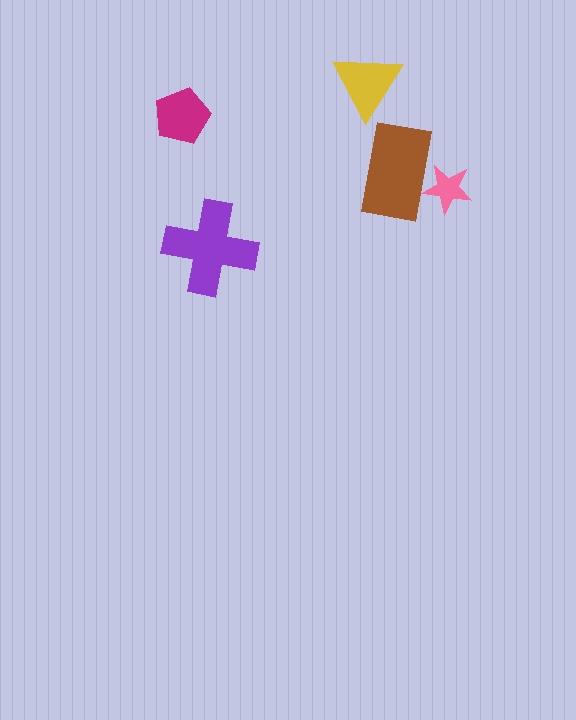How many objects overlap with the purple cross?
0 objects overlap with the purple cross.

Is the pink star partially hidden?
Yes, it is partially covered by another shape.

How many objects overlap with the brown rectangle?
1 object overlaps with the brown rectangle.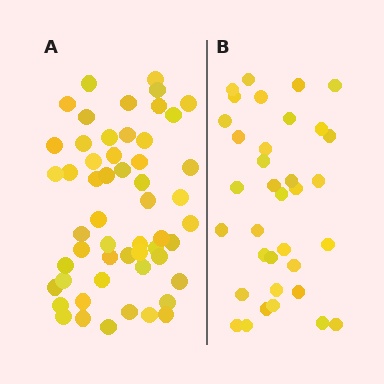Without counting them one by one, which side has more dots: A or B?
Region A (the left region) has more dots.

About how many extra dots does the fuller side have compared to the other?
Region A has approximately 20 more dots than region B.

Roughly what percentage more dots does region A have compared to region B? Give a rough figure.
About 55% more.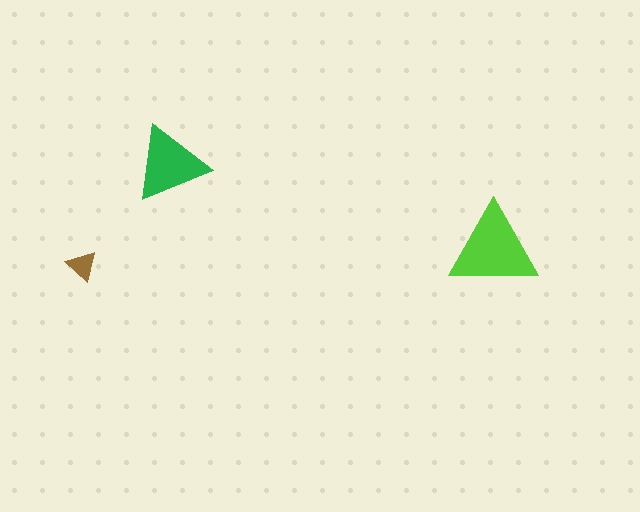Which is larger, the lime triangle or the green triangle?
The lime one.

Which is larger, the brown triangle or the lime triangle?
The lime one.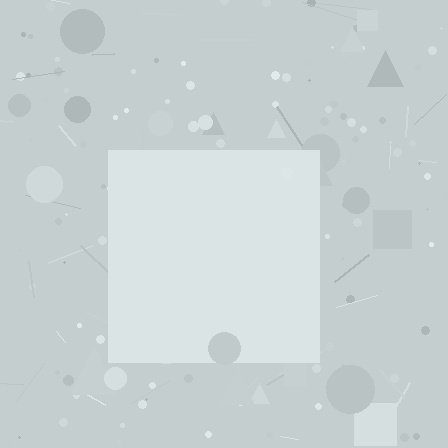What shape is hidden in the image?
A square is hidden in the image.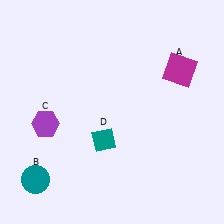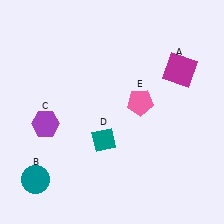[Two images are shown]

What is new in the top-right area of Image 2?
A pink pentagon (E) was added in the top-right area of Image 2.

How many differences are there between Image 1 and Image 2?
There is 1 difference between the two images.